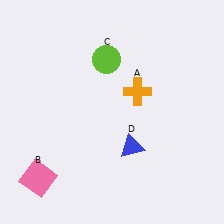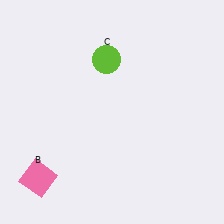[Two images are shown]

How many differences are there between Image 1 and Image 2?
There are 2 differences between the two images.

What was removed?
The orange cross (A), the blue triangle (D) were removed in Image 2.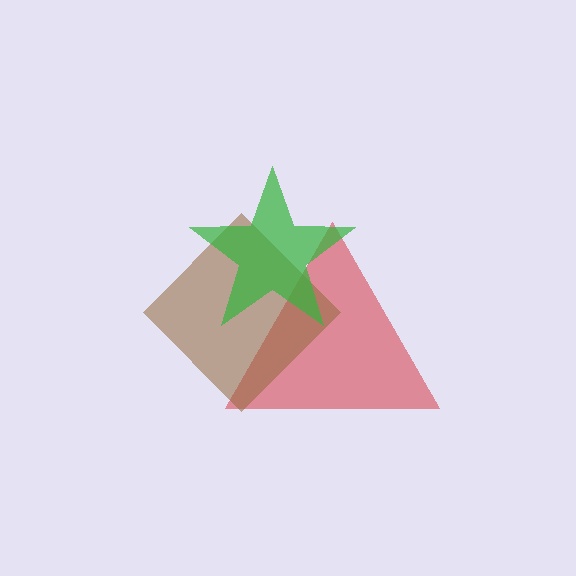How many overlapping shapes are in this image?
There are 3 overlapping shapes in the image.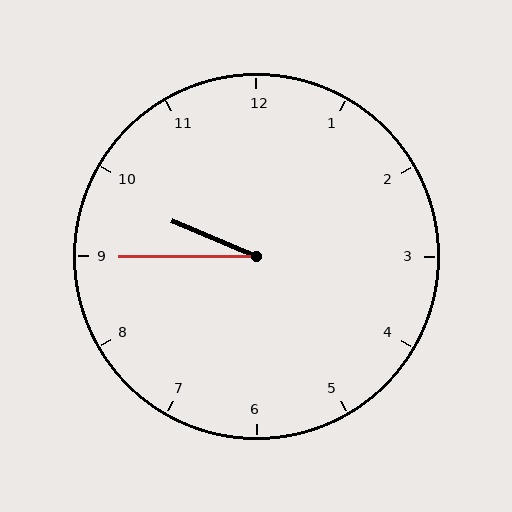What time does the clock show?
9:45.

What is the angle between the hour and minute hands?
Approximately 22 degrees.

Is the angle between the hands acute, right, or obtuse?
It is acute.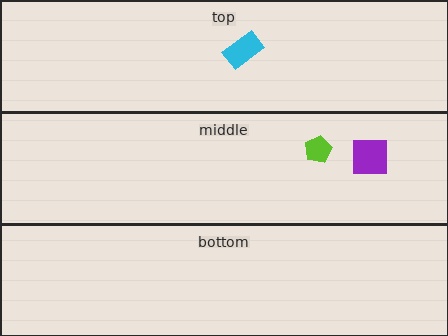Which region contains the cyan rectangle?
The top region.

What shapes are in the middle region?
The lime pentagon, the purple square.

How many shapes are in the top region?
1.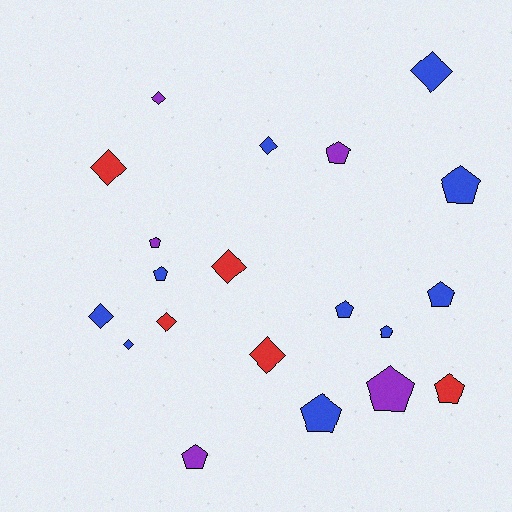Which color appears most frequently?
Blue, with 10 objects.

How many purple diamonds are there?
There is 1 purple diamond.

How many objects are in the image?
There are 20 objects.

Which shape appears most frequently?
Pentagon, with 11 objects.